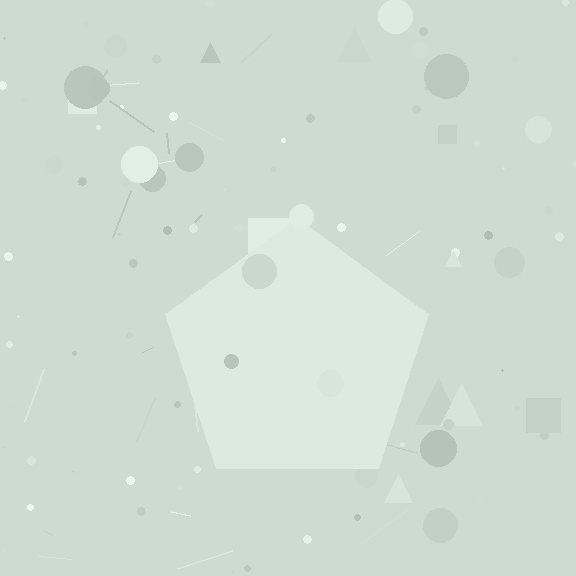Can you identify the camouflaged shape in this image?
The camouflaged shape is a pentagon.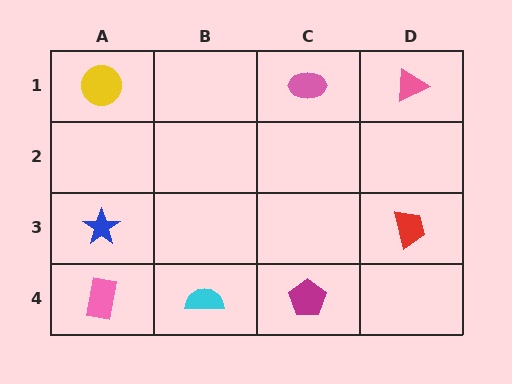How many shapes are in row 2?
0 shapes.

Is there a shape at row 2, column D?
No, that cell is empty.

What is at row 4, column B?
A cyan semicircle.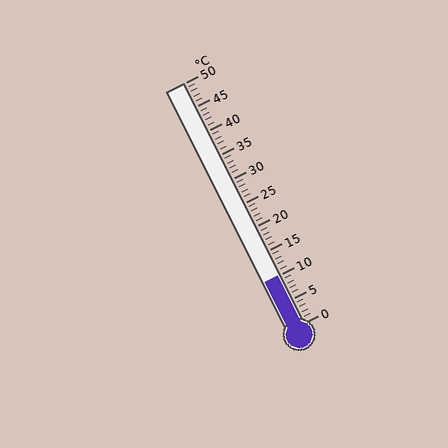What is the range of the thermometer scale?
The thermometer scale ranges from 0°C to 50°C.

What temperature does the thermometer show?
The thermometer shows approximately 10°C.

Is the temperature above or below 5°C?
The temperature is above 5°C.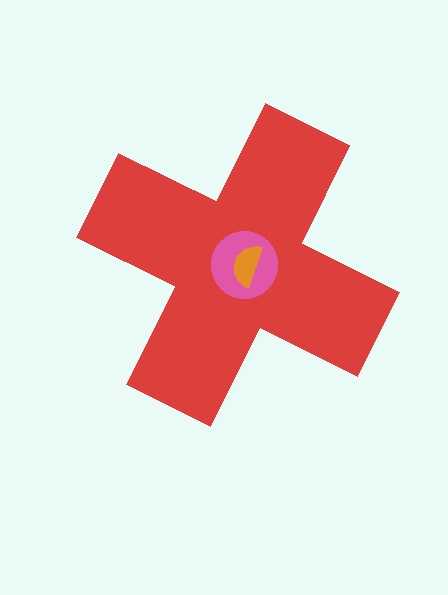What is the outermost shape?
The red cross.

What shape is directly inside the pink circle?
The orange semicircle.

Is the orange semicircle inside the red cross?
Yes.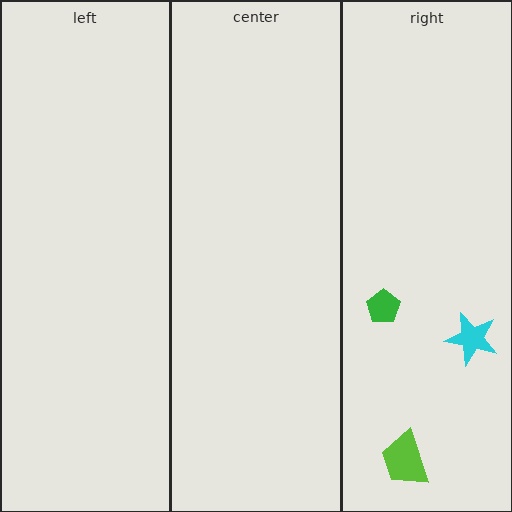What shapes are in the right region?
The cyan star, the green pentagon, the lime trapezoid.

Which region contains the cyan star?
The right region.